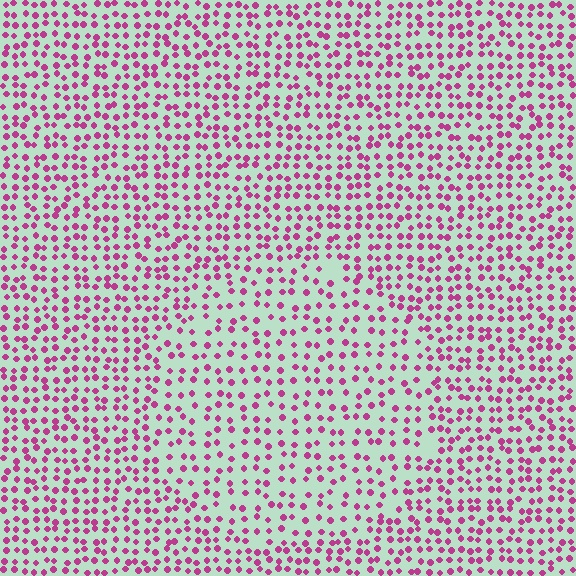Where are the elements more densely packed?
The elements are more densely packed outside the circle boundary.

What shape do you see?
I see a circle.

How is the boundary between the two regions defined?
The boundary is defined by a change in element density (approximately 1.5x ratio). All elements are the same color, size, and shape.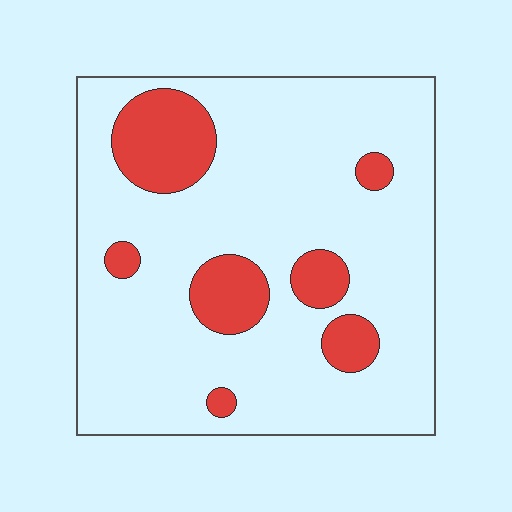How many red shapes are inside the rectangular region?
7.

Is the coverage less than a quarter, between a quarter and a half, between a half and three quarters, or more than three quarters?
Less than a quarter.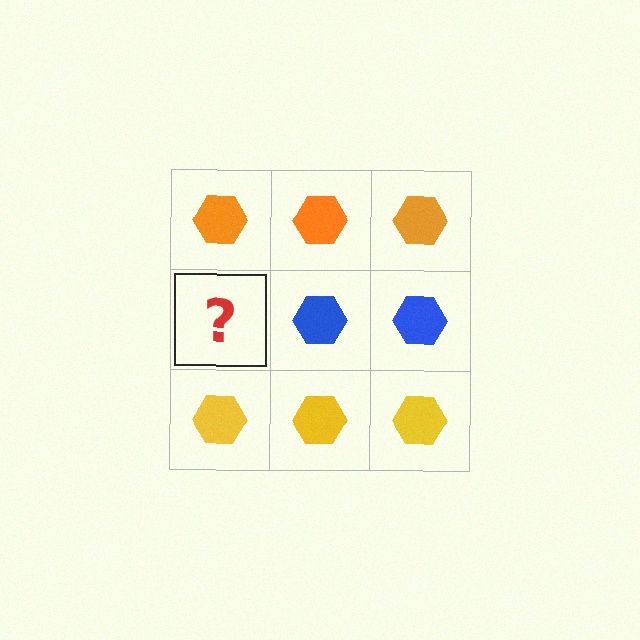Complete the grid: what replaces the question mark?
The question mark should be replaced with a blue hexagon.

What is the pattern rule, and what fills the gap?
The rule is that each row has a consistent color. The gap should be filled with a blue hexagon.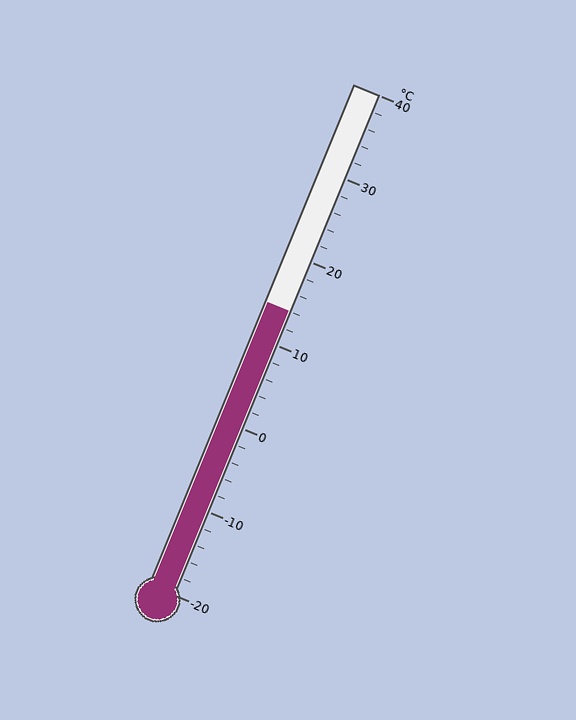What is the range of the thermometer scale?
The thermometer scale ranges from -20°C to 40°C.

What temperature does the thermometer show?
The thermometer shows approximately 14°C.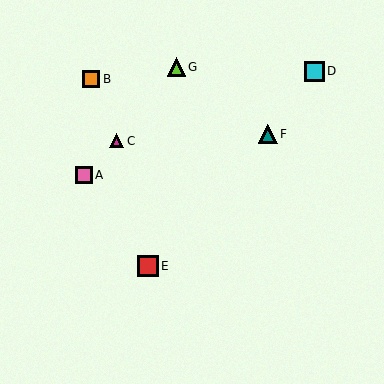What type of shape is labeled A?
Shape A is a pink square.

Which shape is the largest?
The red square (labeled E) is the largest.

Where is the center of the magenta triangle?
The center of the magenta triangle is at (117, 141).